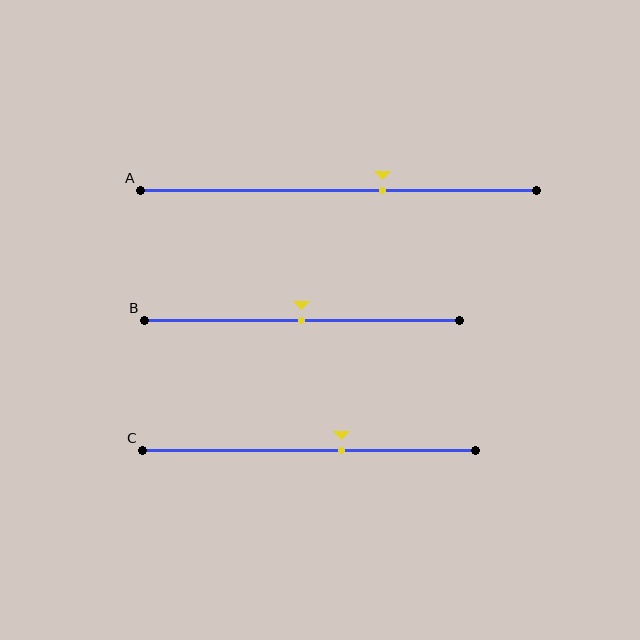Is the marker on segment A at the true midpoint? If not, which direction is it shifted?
No, the marker on segment A is shifted to the right by about 11% of the segment length.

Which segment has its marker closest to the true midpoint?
Segment B has its marker closest to the true midpoint.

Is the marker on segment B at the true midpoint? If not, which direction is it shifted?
Yes, the marker on segment B is at the true midpoint.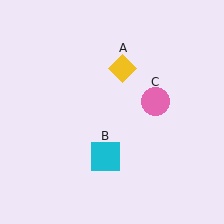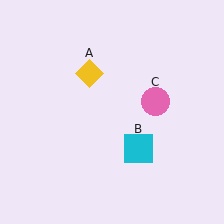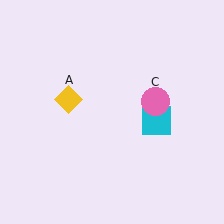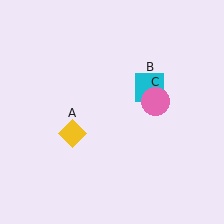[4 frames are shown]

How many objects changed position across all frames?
2 objects changed position: yellow diamond (object A), cyan square (object B).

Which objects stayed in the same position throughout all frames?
Pink circle (object C) remained stationary.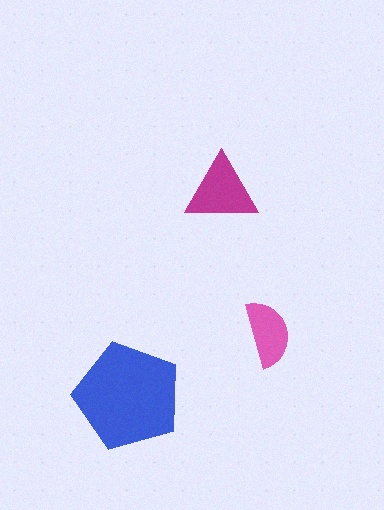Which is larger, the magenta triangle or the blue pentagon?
The blue pentagon.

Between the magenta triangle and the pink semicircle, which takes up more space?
The magenta triangle.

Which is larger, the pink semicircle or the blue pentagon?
The blue pentagon.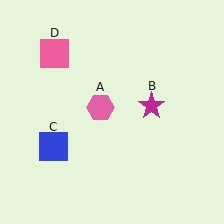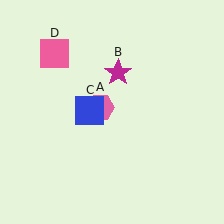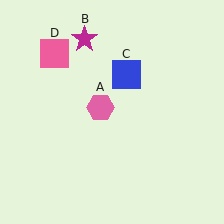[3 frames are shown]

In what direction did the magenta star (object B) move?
The magenta star (object B) moved up and to the left.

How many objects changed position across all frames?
2 objects changed position: magenta star (object B), blue square (object C).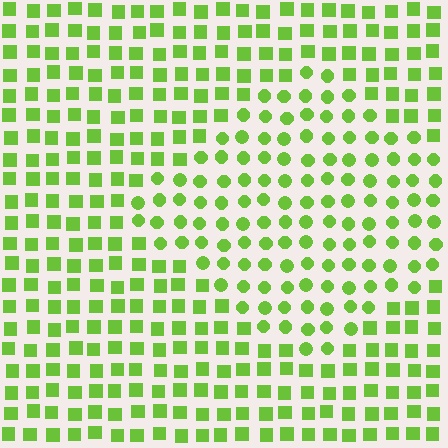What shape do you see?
I see a diamond.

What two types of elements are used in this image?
The image uses circles inside the diamond region and squares outside it.